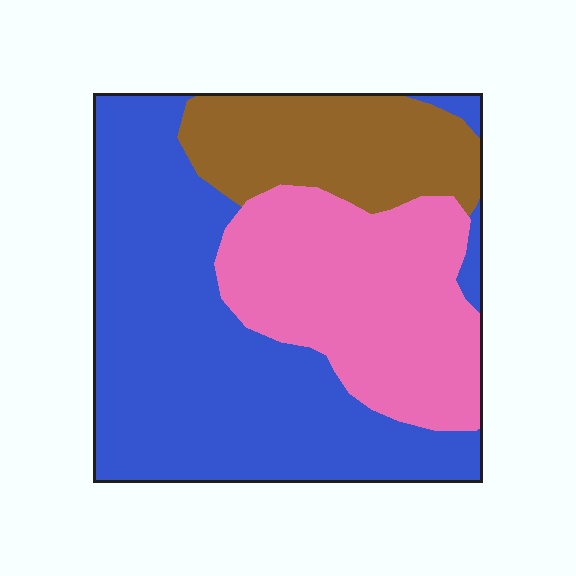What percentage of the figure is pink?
Pink takes up about one third (1/3) of the figure.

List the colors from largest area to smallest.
From largest to smallest: blue, pink, brown.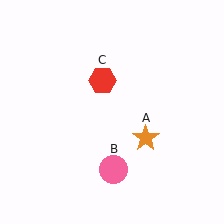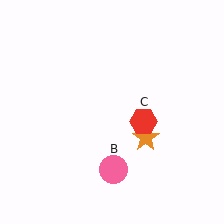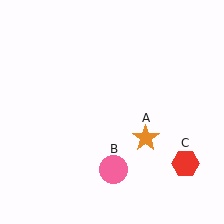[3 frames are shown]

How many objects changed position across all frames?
1 object changed position: red hexagon (object C).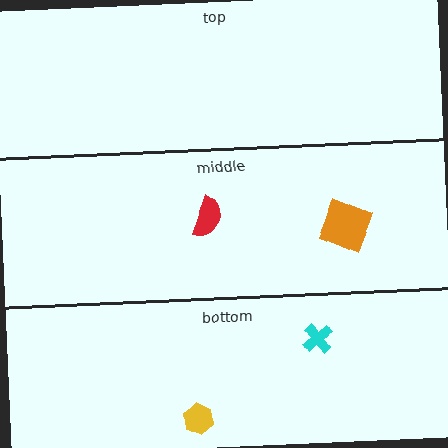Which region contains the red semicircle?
The middle region.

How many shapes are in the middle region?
2.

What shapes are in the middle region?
The red semicircle, the orange square.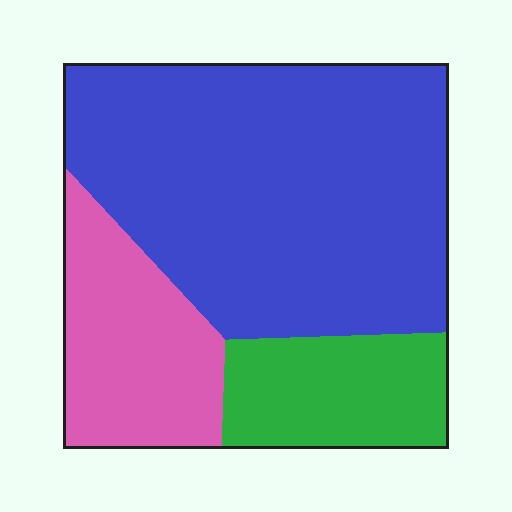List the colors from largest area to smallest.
From largest to smallest: blue, pink, green.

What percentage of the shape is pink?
Pink takes up about one fifth (1/5) of the shape.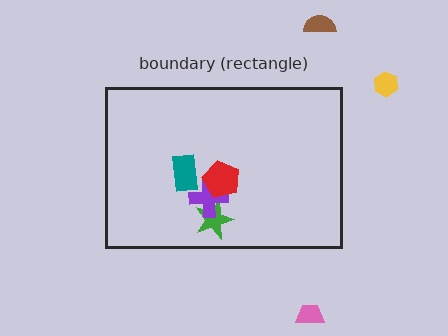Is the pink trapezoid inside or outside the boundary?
Outside.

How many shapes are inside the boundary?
4 inside, 3 outside.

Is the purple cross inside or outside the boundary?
Inside.